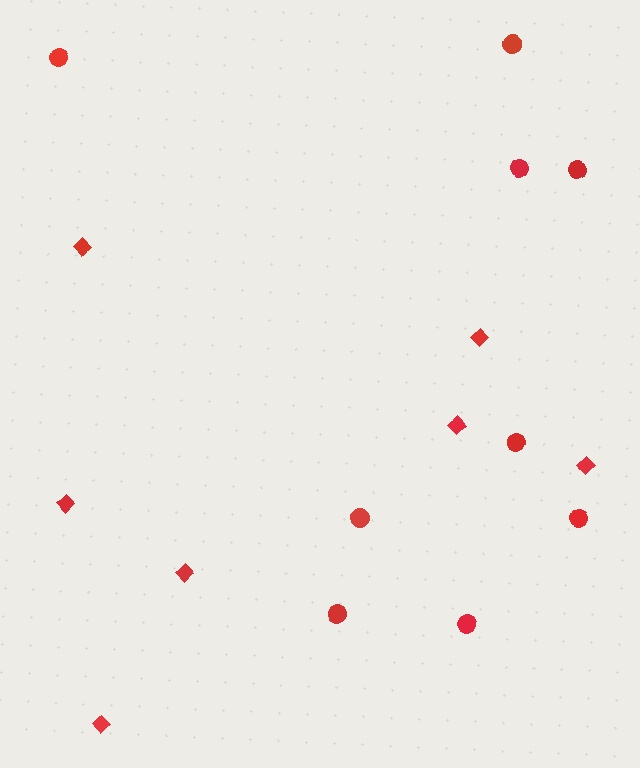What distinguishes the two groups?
There are 2 groups: one group of diamonds (7) and one group of circles (9).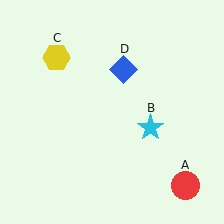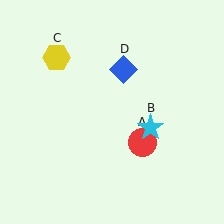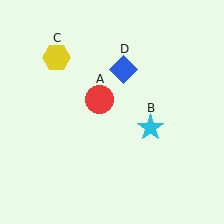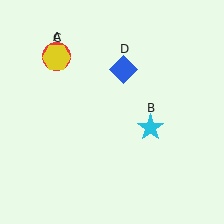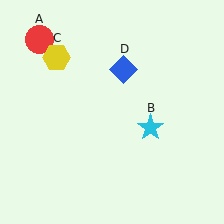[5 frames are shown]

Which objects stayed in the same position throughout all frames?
Cyan star (object B) and yellow hexagon (object C) and blue diamond (object D) remained stationary.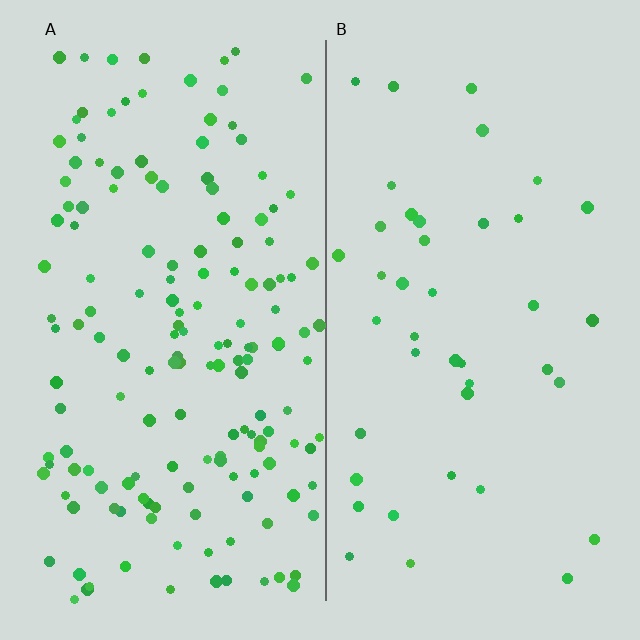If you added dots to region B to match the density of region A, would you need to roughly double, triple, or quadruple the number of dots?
Approximately quadruple.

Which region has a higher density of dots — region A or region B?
A (the left).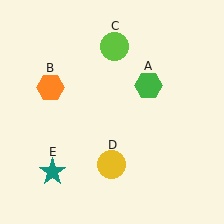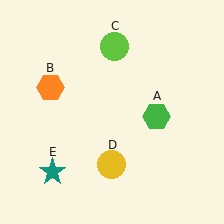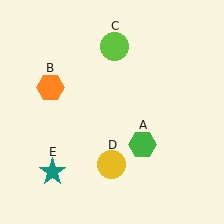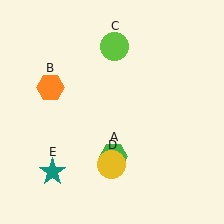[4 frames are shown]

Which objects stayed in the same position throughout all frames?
Orange hexagon (object B) and lime circle (object C) and yellow circle (object D) and teal star (object E) remained stationary.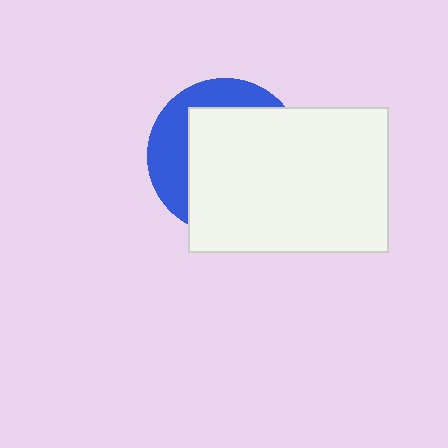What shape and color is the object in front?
The object in front is a white rectangle.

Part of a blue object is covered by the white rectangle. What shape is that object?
It is a circle.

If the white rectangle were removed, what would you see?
You would see the complete blue circle.